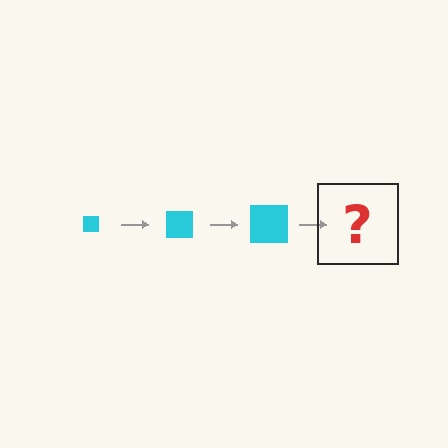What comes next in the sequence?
The next element should be a cyan square, larger than the previous one.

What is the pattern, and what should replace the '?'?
The pattern is that the square gets progressively larger each step. The '?' should be a cyan square, larger than the previous one.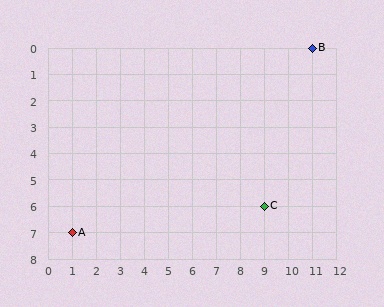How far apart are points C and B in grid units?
Points C and B are 2 columns and 6 rows apart (about 6.3 grid units diagonally).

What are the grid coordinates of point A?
Point A is at grid coordinates (1, 7).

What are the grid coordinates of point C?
Point C is at grid coordinates (9, 6).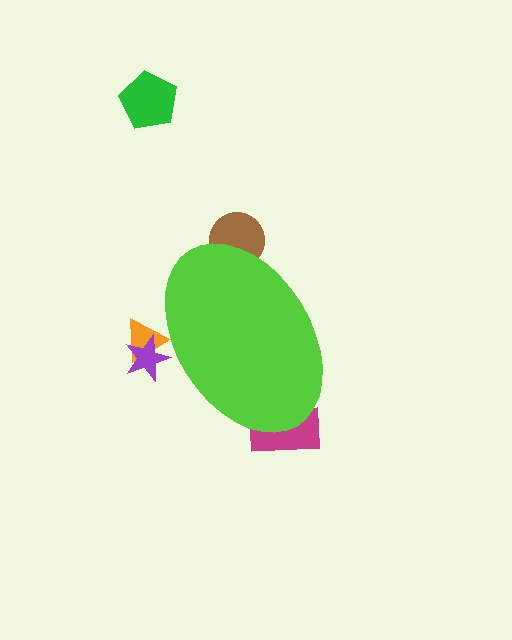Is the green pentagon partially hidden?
No, the green pentagon is fully visible.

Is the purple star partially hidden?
Yes, the purple star is partially hidden behind the lime ellipse.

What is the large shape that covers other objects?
A lime ellipse.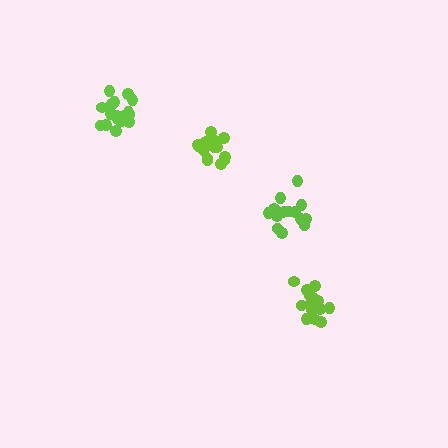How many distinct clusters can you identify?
There are 4 distinct clusters.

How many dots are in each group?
Group 1: 18 dots, Group 2: 19 dots, Group 3: 16 dots, Group 4: 19 dots (72 total).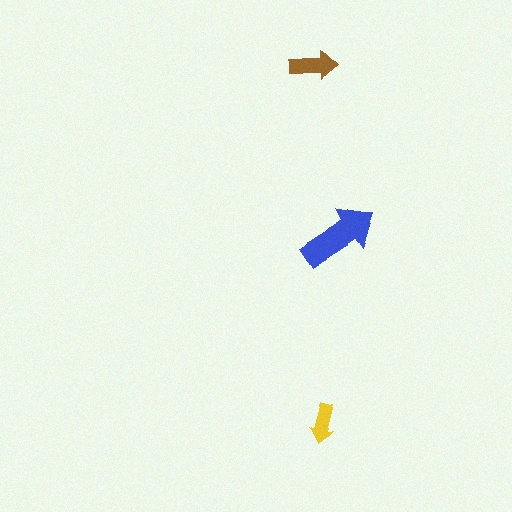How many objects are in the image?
There are 3 objects in the image.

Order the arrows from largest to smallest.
the blue one, the brown one, the yellow one.